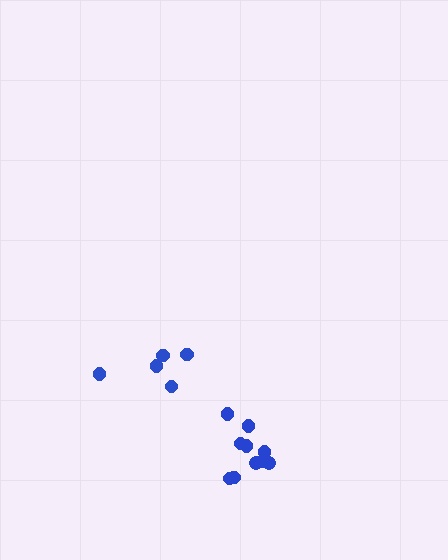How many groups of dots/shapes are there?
There are 2 groups.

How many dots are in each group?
Group 1: 11 dots, Group 2: 5 dots (16 total).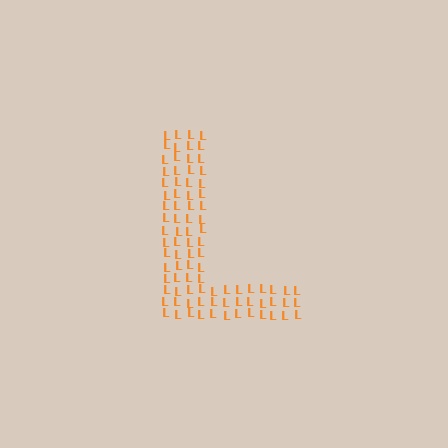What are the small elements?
The small elements are letter L's.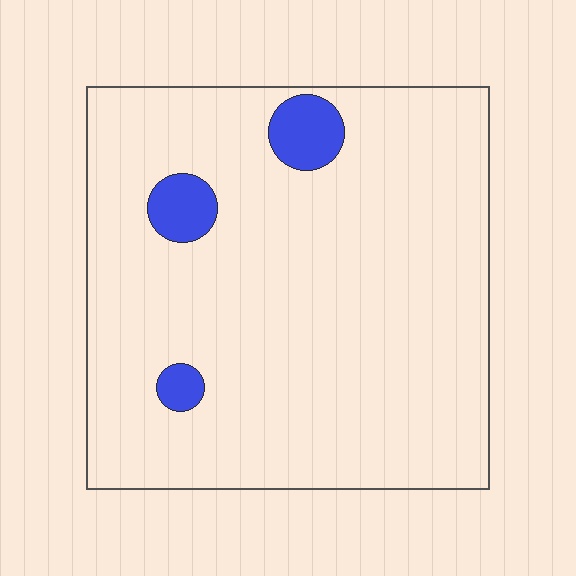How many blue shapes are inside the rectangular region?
3.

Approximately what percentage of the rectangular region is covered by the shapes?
Approximately 5%.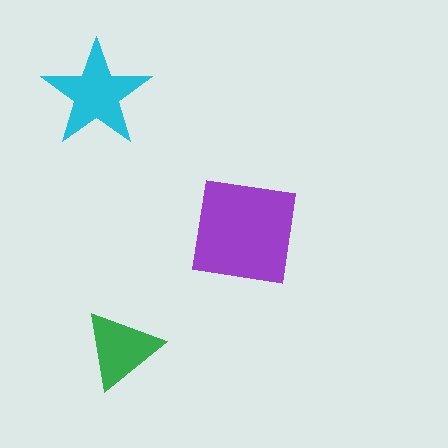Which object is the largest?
The purple square.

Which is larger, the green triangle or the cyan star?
The cyan star.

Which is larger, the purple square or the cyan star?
The purple square.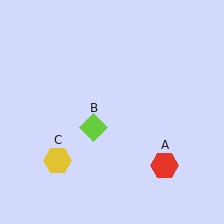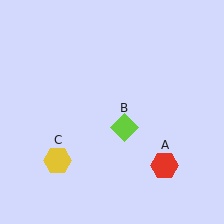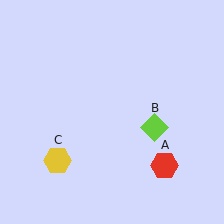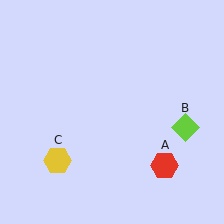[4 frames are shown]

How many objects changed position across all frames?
1 object changed position: lime diamond (object B).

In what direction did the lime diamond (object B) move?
The lime diamond (object B) moved right.